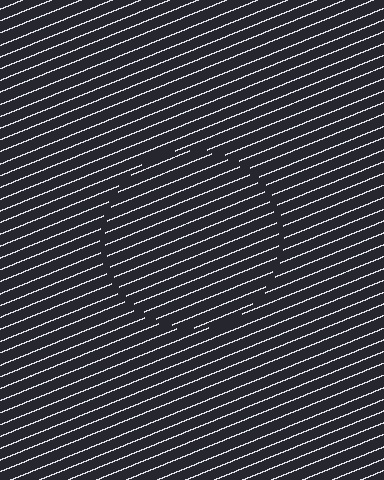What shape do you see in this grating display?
An illusory circle. The interior of the shape contains the same grating, shifted by half a period — the contour is defined by the phase discontinuity where line-ends from the inner and outer gratings abut.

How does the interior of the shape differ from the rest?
The interior of the shape contains the same grating, shifted by half a period — the contour is defined by the phase discontinuity where line-ends from the inner and outer gratings abut.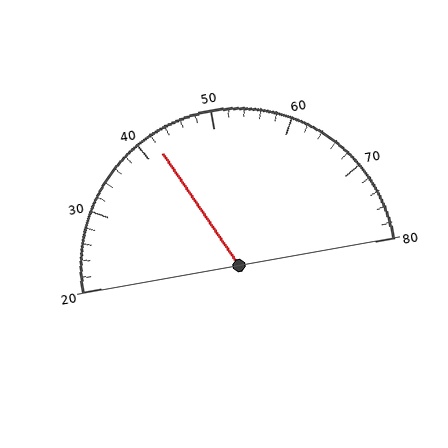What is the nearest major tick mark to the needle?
The nearest major tick mark is 40.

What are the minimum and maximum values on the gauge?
The gauge ranges from 20 to 80.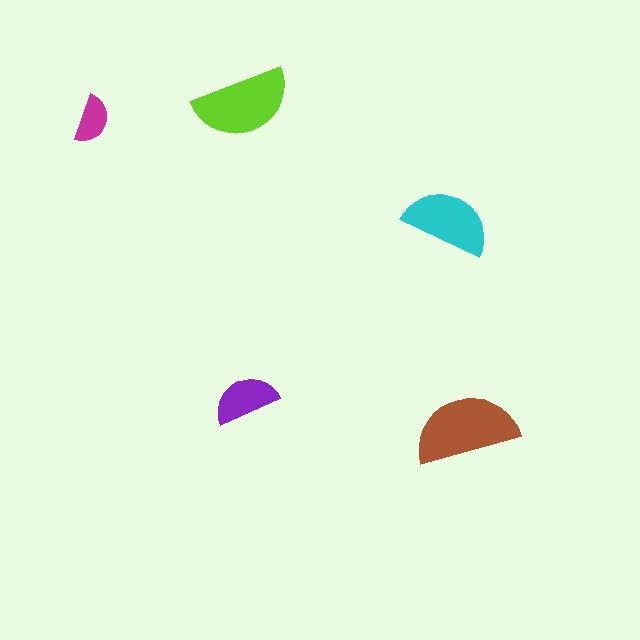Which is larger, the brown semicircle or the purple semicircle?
The brown one.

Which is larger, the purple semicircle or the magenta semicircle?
The purple one.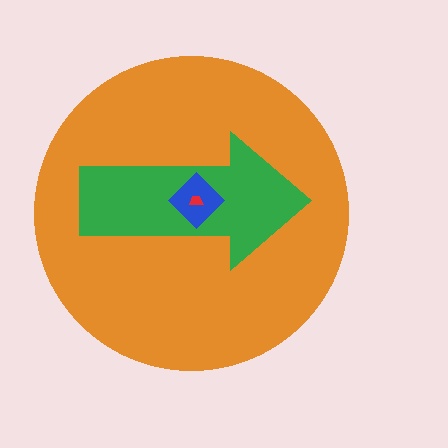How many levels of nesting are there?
4.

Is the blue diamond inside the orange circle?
Yes.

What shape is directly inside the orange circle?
The green arrow.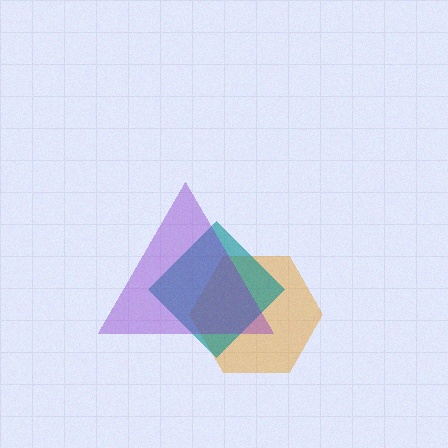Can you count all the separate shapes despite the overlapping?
Yes, there are 3 separate shapes.